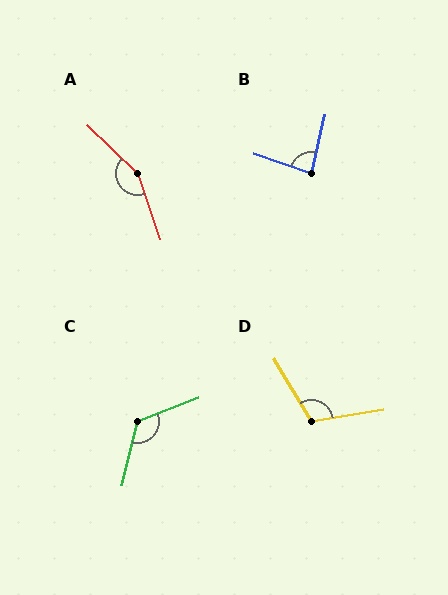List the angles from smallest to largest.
B (84°), D (112°), C (124°), A (153°).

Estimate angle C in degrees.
Approximately 124 degrees.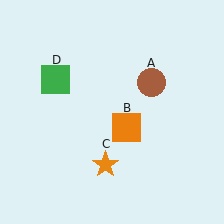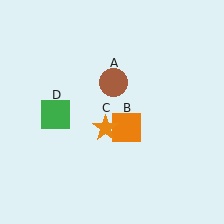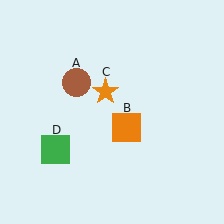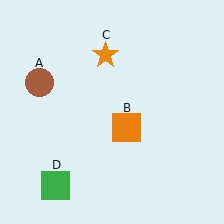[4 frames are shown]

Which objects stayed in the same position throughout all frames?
Orange square (object B) remained stationary.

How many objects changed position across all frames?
3 objects changed position: brown circle (object A), orange star (object C), green square (object D).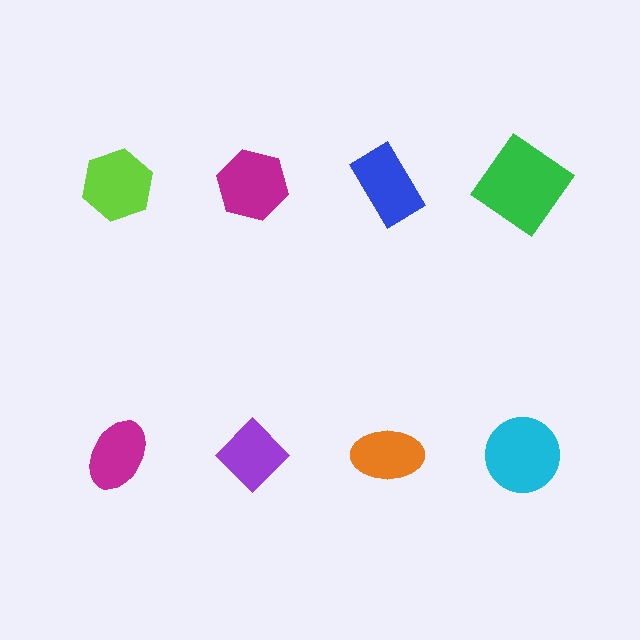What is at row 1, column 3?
A blue rectangle.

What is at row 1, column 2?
A magenta hexagon.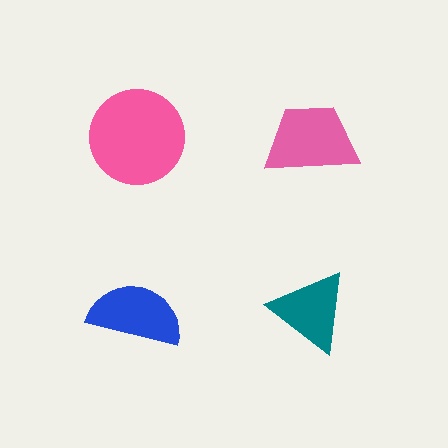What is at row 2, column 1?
A blue semicircle.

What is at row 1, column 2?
A pink trapezoid.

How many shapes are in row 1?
2 shapes.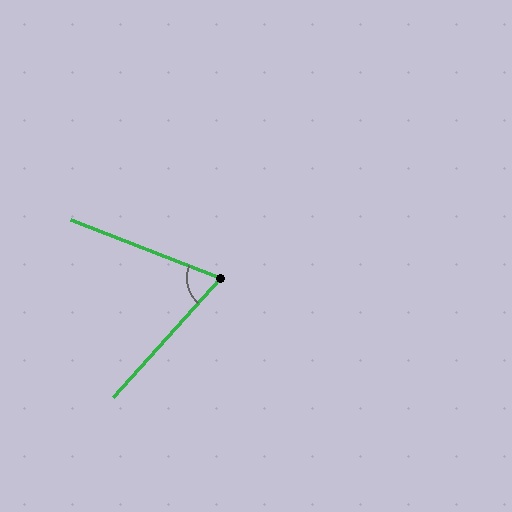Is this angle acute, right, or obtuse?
It is acute.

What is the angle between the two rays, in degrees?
Approximately 69 degrees.